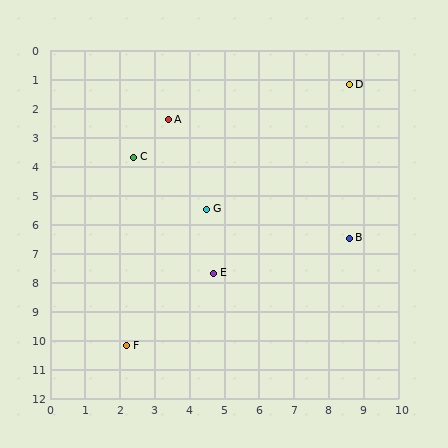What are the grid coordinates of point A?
Point A is at approximately (3.4, 2.4).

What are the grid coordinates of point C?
Point C is at approximately (2.4, 3.7).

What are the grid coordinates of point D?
Point D is at approximately (8.6, 1.2).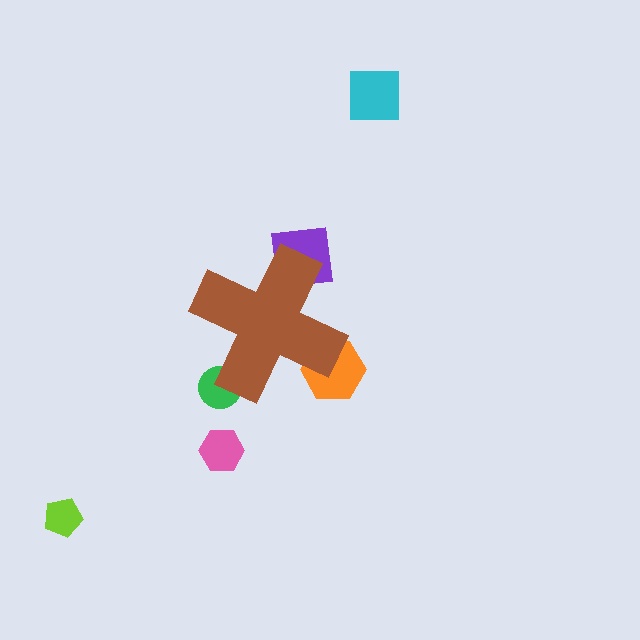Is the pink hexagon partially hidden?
No, the pink hexagon is fully visible.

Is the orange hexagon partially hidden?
Yes, the orange hexagon is partially hidden behind the brown cross.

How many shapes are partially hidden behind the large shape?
3 shapes are partially hidden.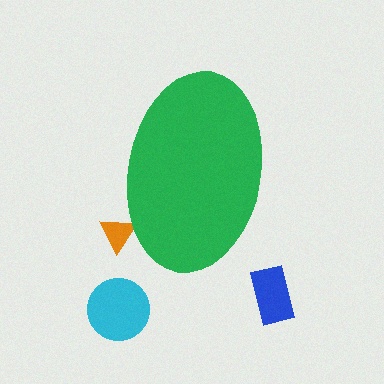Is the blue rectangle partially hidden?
No, the blue rectangle is fully visible.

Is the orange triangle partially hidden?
Yes, the orange triangle is partially hidden behind the green ellipse.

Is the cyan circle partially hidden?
No, the cyan circle is fully visible.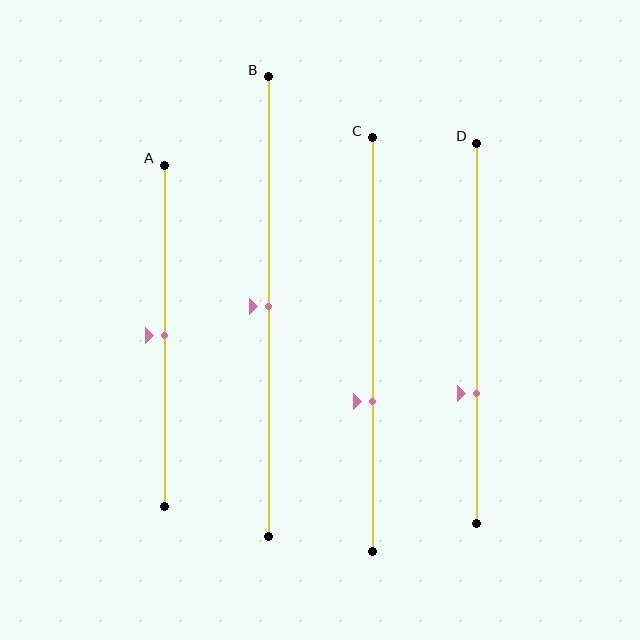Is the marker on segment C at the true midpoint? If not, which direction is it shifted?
No, the marker on segment C is shifted downward by about 14% of the segment length.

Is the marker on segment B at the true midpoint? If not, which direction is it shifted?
Yes, the marker on segment B is at the true midpoint.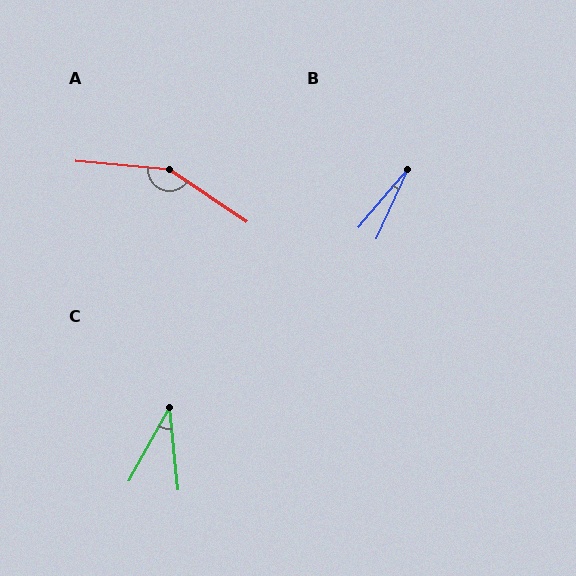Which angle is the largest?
A, at approximately 151 degrees.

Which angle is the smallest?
B, at approximately 15 degrees.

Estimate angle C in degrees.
Approximately 35 degrees.